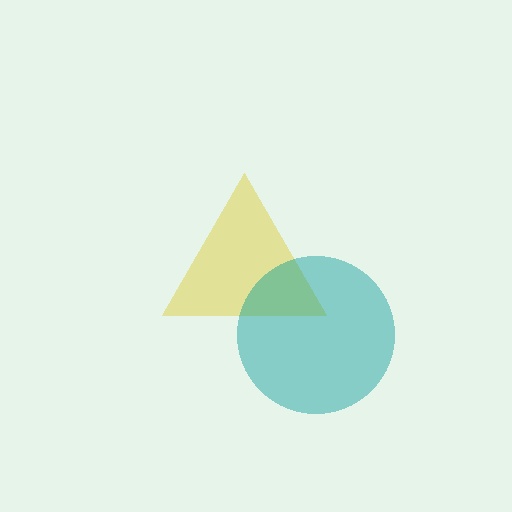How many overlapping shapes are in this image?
There are 2 overlapping shapes in the image.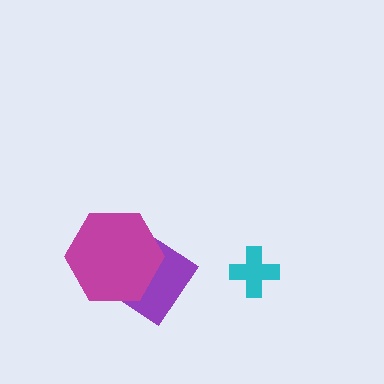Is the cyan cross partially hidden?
No, no other shape covers it.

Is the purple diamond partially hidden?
Yes, it is partially covered by another shape.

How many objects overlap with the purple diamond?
1 object overlaps with the purple diamond.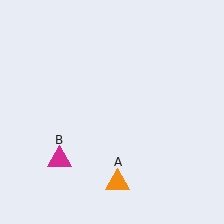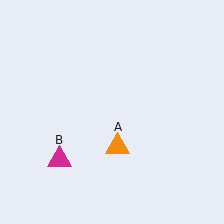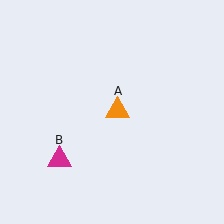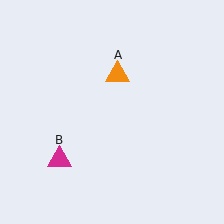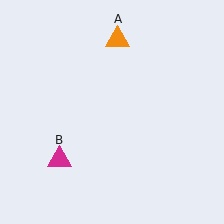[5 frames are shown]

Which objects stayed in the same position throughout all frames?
Magenta triangle (object B) remained stationary.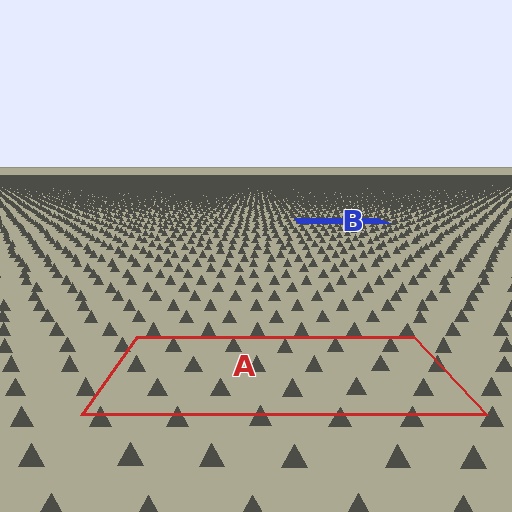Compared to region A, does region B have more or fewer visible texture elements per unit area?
Region B has more texture elements per unit area — they are packed more densely because it is farther away.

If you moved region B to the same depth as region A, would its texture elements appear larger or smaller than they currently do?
They would appear larger. At a closer depth, the same texture elements are projected at a bigger on-screen size.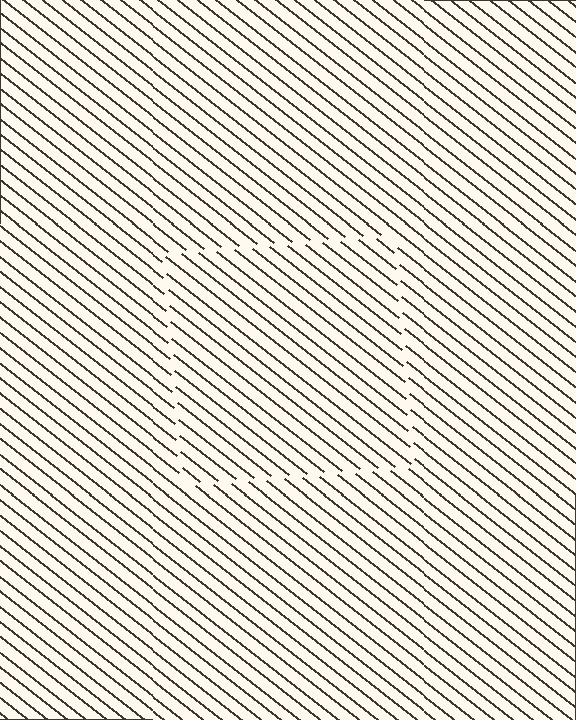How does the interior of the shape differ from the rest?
The interior of the shape contains the same grating, shifted by half a period — the contour is defined by the phase discontinuity where line-ends from the inner and outer gratings abut.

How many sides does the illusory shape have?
4 sides — the line-ends trace a square.